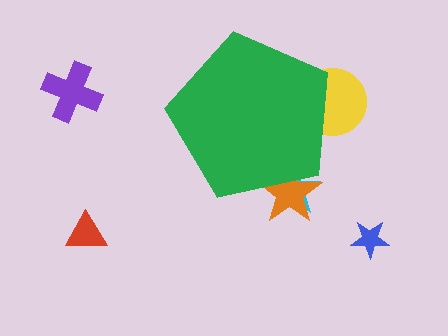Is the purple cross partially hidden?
No, the purple cross is fully visible.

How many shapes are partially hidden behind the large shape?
3 shapes are partially hidden.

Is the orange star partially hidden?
Yes, the orange star is partially hidden behind the green pentagon.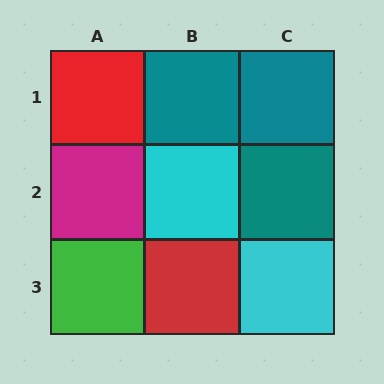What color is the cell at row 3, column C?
Cyan.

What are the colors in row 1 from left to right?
Red, teal, teal.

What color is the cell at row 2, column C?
Teal.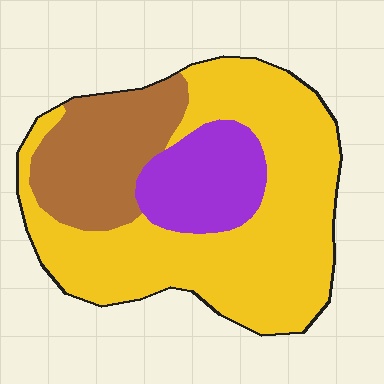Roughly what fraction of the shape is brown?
Brown takes up about one quarter (1/4) of the shape.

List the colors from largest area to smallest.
From largest to smallest: yellow, brown, purple.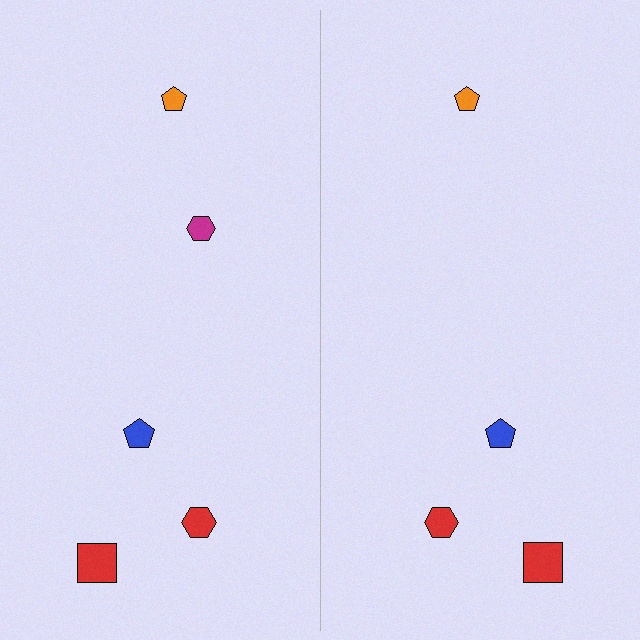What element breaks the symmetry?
A magenta hexagon is missing from the right side.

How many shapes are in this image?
There are 9 shapes in this image.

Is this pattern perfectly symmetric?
No, the pattern is not perfectly symmetric. A magenta hexagon is missing from the right side.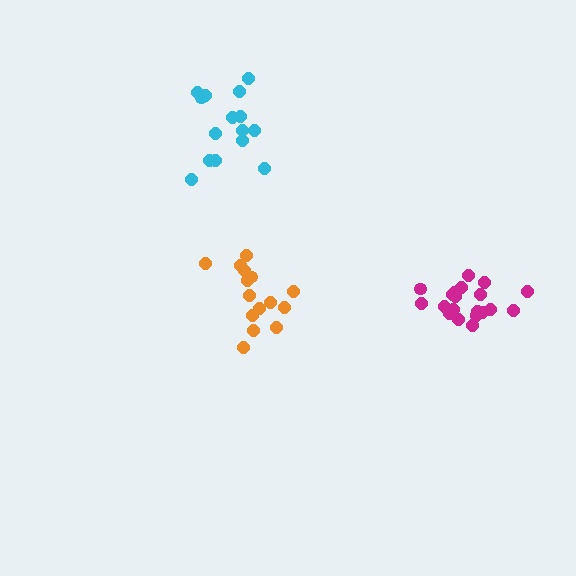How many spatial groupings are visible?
There are 3 spatial groupings.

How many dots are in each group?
Group 1: 15 dots, Group 2: 15 dots, Group 3: 20 dots (50 total).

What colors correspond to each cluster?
The clusters are colored: orange, cyan, magenta.